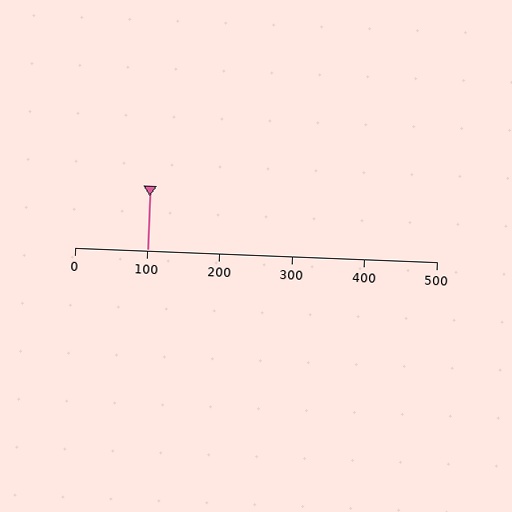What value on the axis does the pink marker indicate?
The marker indicates approximately 100.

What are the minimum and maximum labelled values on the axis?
The axis runs from 0 to 500.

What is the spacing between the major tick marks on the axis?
The major ticks are spaced 100 apart.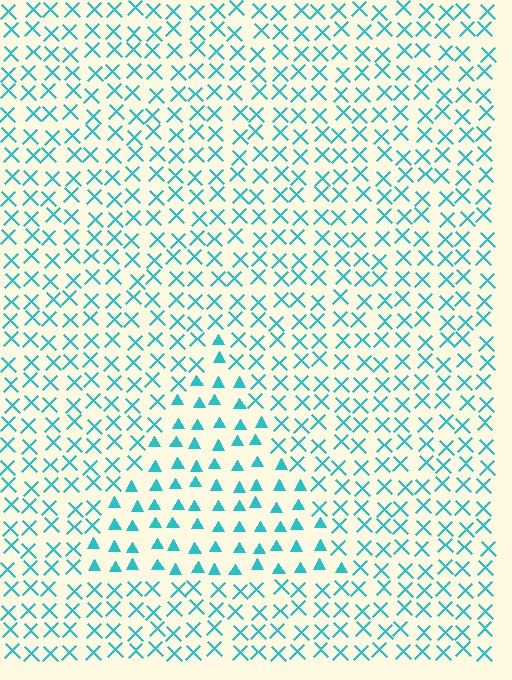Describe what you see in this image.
The image is filled with small cyan elements arranged in a uniform grid. A triangle-shaped region contains triangles, while the surrounding area contains X marks. The boundary is defined purely by the change in element shape.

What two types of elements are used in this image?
The image uses triangles inside the triangle region and X marks outside it.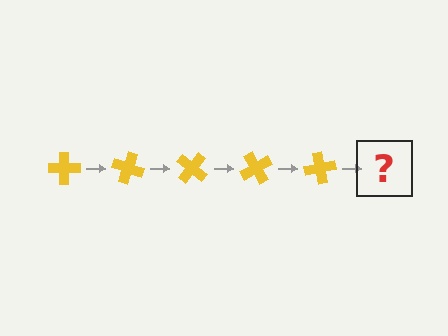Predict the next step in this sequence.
The next step is a yellow cross rotated 100 degrees.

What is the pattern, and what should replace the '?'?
The pattern is that the cross rotates 20 degrees each step. The '?' should be a yellow cross rotated 100 degrees.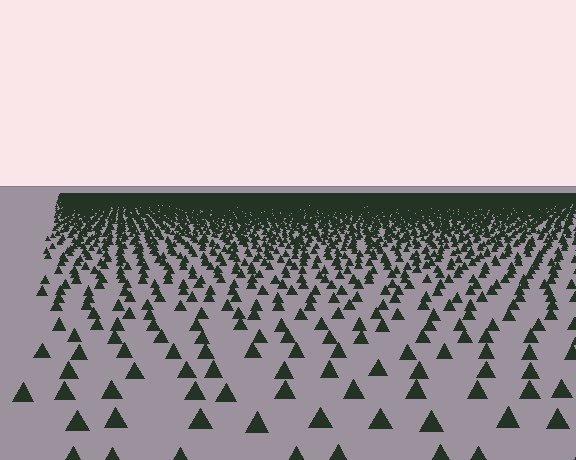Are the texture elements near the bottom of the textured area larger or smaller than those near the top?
Larger. Near the bottom, elements are closer to the viewer and appear at a bigger on-screen size.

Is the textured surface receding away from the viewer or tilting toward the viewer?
The surface is receding away from the viewer. Texture elements get smaller and denser toward the top.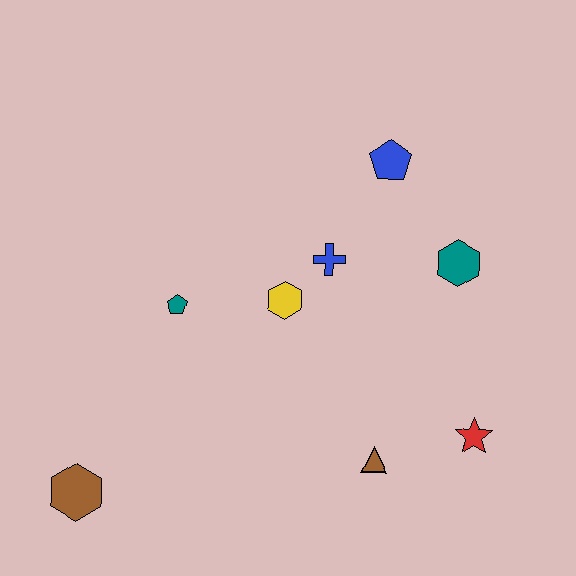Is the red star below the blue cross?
Yes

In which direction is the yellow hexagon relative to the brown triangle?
The yellow hexagon is above the brown triangle.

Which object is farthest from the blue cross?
The brown hexagon is farthest from the blue cross.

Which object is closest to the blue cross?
The yellow hexagon is closest to the blue cross.